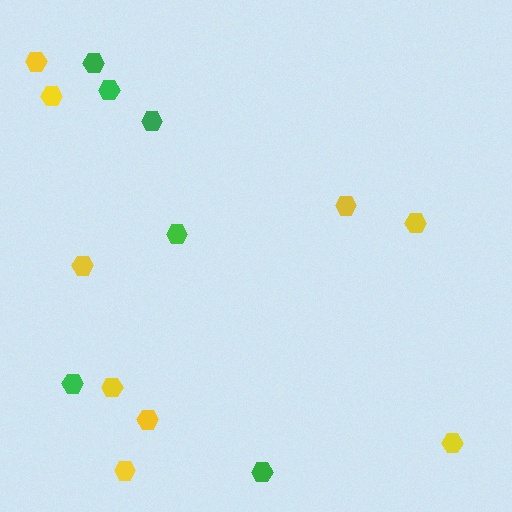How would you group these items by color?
There are 2 groups: one group of yellow hexagons (9) and one group of green hexagons (6).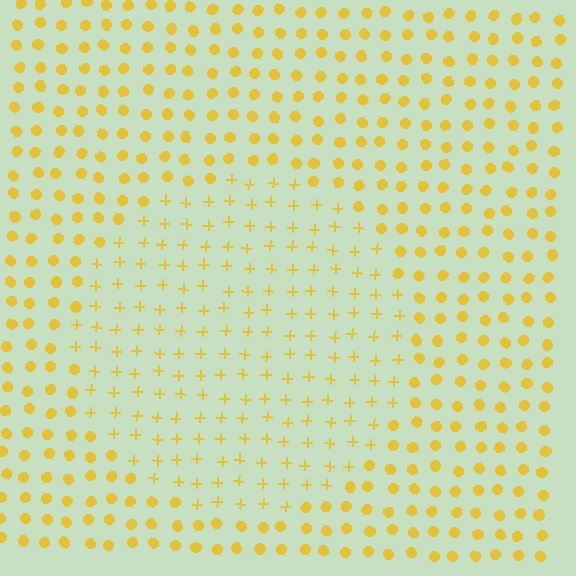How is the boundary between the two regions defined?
The boundary is defined by a change in element shape: plus signs inside vs. circles outside. All elements share the same color and spacing.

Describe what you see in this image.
The image is filled with small yellow elements arranged in a uniform grid. A circle-shaped region contains plus signs, while the surrounding area contains circles. The boundary is defined purely by the change in element shape.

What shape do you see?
I see a circle.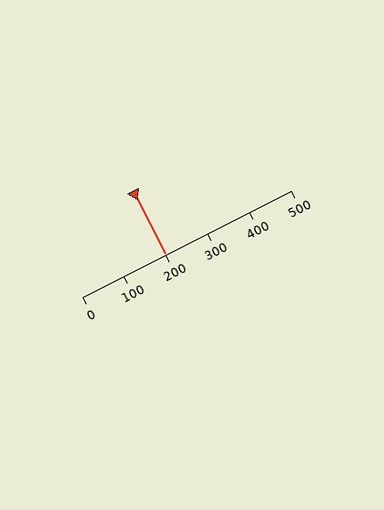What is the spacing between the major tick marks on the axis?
The major ticks are spaced 100 apart.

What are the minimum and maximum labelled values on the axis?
The axis runs from 0 to 500.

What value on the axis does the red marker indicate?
The marker indicates approximately 200.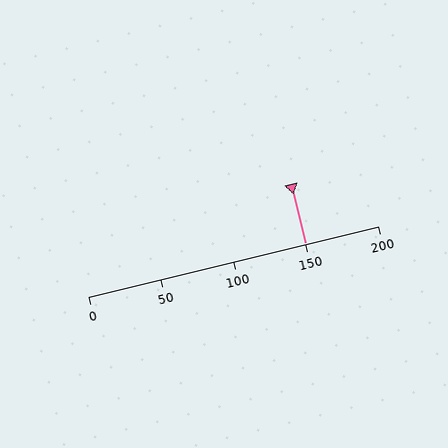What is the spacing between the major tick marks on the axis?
The major ticks are spaced 50 apart.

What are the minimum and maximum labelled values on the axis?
The axis runs from 0 to 200.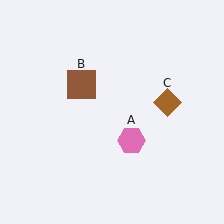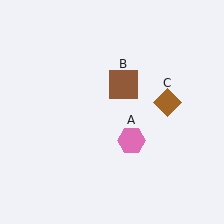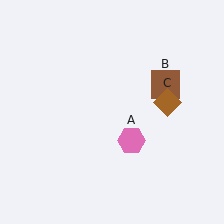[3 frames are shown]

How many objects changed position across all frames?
1 object changed position: brown square (object B).